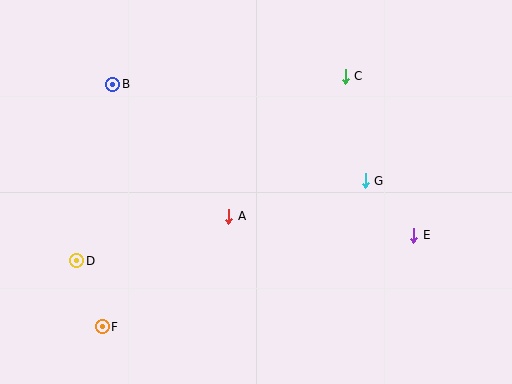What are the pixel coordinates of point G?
Point G is at (365, 181).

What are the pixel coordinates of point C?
Point C is at (345, 76).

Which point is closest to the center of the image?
Point A at (229, 216) is closest to the center.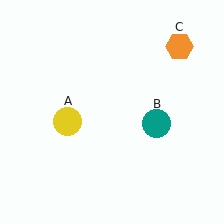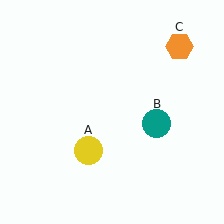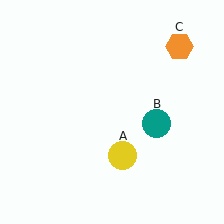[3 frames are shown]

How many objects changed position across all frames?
1 object changed position: yellow circle (object A).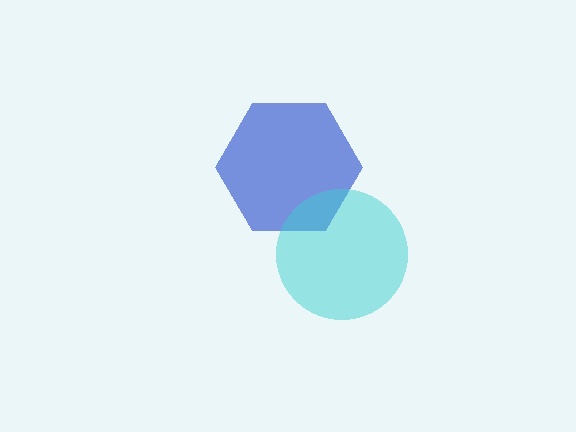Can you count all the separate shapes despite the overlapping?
Yes, there are 2 separate shapes.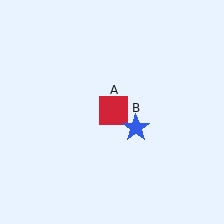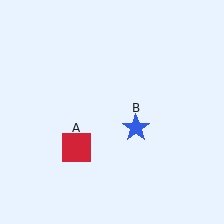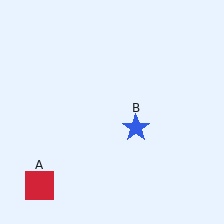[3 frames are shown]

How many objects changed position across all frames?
1 object changed position: red square (object A).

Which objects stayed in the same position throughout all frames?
Blue star (object B) remained stationary.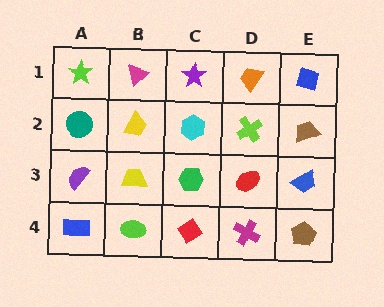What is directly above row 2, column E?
A blue square.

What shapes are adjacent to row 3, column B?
A yellow trapezoid (row 2, column B), a lime ellipse (row 4, column B), a purple semicircle (row 3, column A), a green hexagon (row 3, column C).